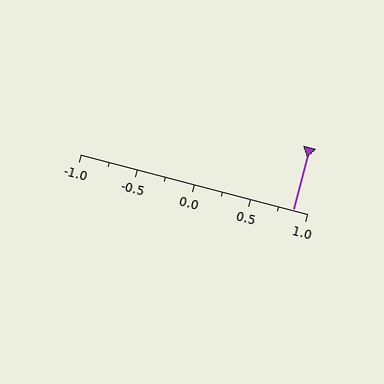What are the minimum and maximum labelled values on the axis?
The axis runs from -1.0 to 1.0.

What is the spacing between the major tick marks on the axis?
The major ticks are spaced 0.5 apart.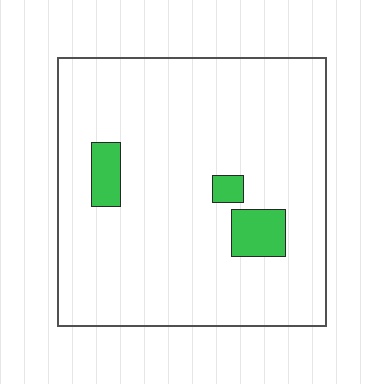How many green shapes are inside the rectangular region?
3.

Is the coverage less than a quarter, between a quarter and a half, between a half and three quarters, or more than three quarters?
Less than a quarter.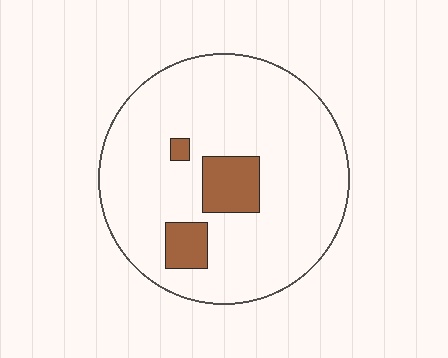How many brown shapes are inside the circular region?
3.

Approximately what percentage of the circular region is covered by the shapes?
Approximately 10%.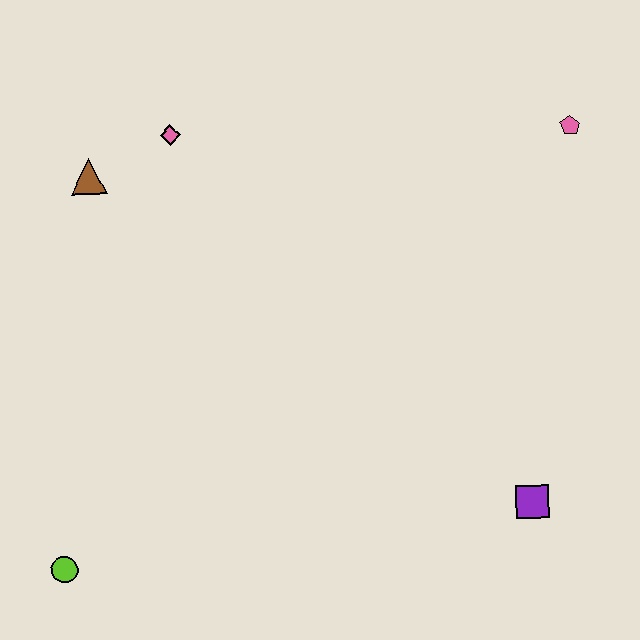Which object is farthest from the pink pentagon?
The lime circle is farthest from the pink pentagon.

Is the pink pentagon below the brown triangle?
No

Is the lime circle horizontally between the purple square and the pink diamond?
No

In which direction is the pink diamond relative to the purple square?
The pink diamond is above the purple square.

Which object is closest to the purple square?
The pink pentagon is closest to the purple square.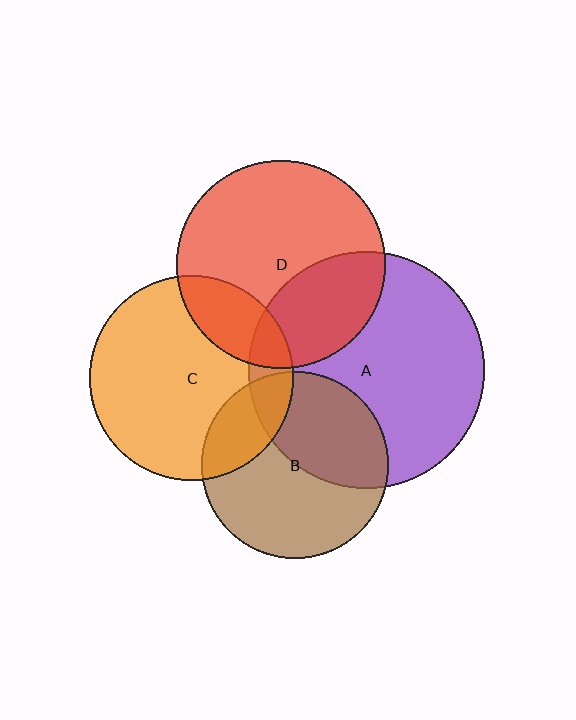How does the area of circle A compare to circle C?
Approximately 1.3 times.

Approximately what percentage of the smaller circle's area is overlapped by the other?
Approximately 15%.